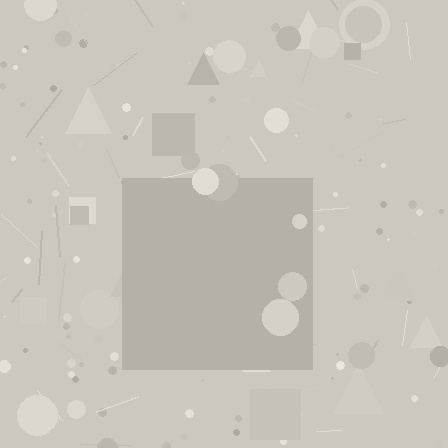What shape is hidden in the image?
A square is hidden in the image.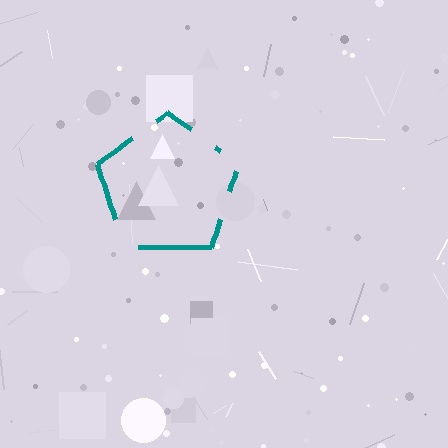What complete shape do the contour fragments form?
The contour fragments form a pentagon.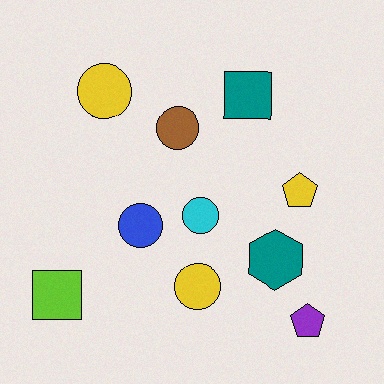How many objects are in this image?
There are 10 objects.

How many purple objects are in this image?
There is 1 purple object.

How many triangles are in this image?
There are no triangles.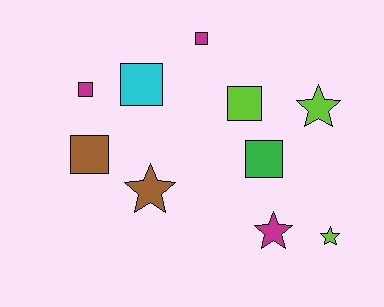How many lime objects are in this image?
There are 3 lime objects.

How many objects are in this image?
There are 10 objects.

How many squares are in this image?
There are 6 squares.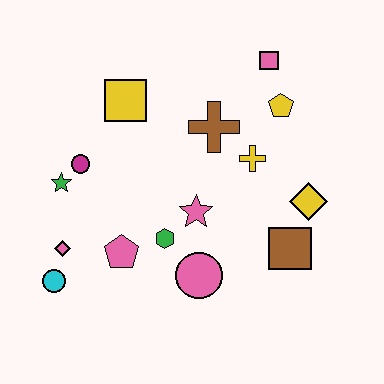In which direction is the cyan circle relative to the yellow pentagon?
The cyan circle is to the left of the yellow pentagon.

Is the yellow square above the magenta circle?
Yes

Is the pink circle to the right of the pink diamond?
Yes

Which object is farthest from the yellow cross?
The cyan circle is farthest from the yellow cross.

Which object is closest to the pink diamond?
The cyan circle is closest to the pink diamond.